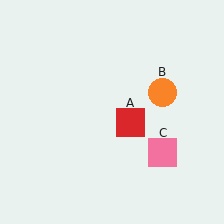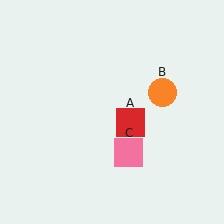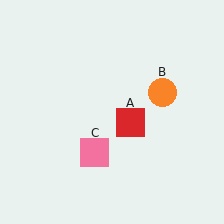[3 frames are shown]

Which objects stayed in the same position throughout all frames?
Red square (object A) and orange circle (object B) remained stationary.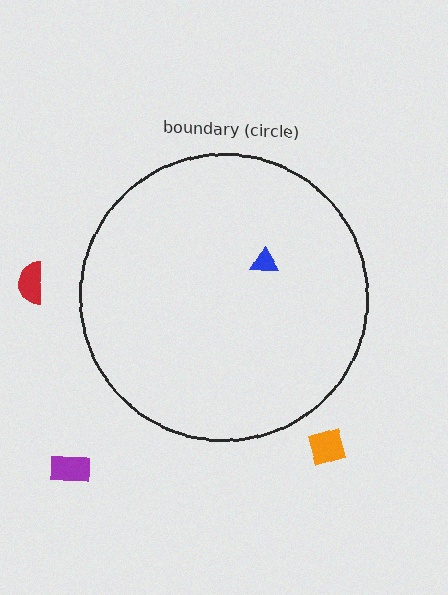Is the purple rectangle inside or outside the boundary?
Outside.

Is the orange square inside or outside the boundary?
Outside.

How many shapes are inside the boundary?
1 inside, 3 outside.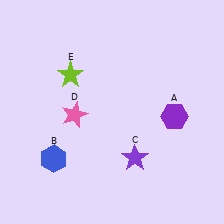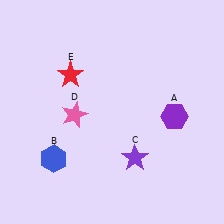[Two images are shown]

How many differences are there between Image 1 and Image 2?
There is 1 difference between the two images.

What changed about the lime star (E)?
In Image 1, E is lime. In Image 2, it changed to red.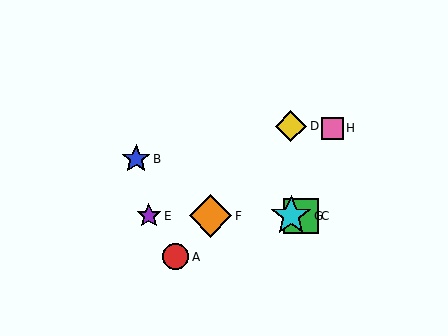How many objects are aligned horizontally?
4 objects (C, E, F, G) are aligned horizontally.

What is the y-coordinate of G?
Object G is at y≈216.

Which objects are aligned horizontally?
Objects C, E, F, G are aligned horizontally.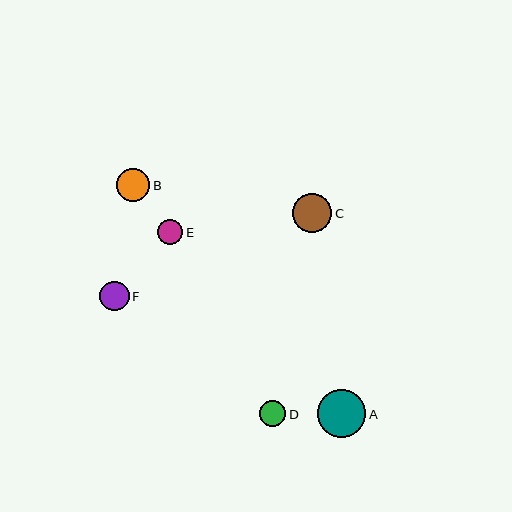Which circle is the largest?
Circle A is the largest with a size of approximately 48 pixels.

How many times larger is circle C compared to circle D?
Circle C is approximately 1.5 times the size of circle D.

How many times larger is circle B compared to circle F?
Circle B is approximately 1.1 times the size of circle F.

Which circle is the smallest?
Circle E is the smallest with a size of approximately 25 pixels.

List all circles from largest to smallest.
From largest to smallest: A, C, B, F, D, E.